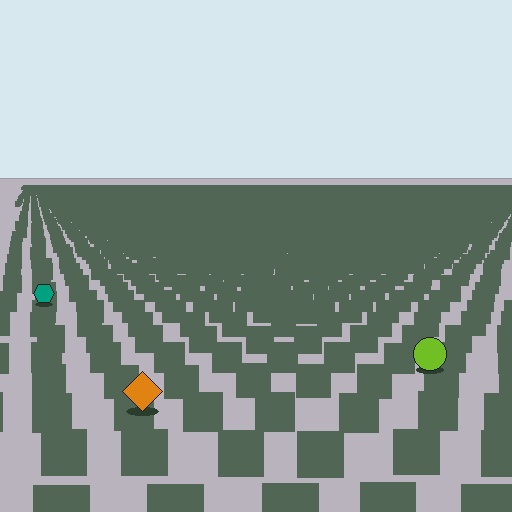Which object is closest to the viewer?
The orange diamond is closest. The texture marks near it are larger and more spread out.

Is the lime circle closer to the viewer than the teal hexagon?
Yes. The lime circle is closer — you can tell from the texture gradient: the ground texture is coarser near it.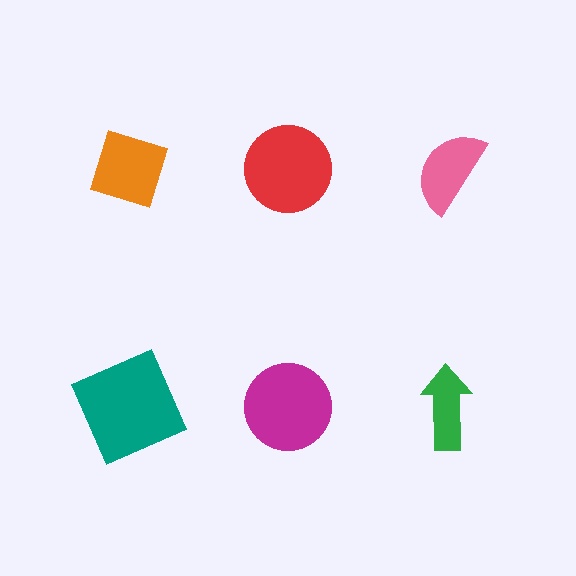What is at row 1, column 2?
A red circle.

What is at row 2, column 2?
A magenta circle.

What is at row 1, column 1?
An orange diamond.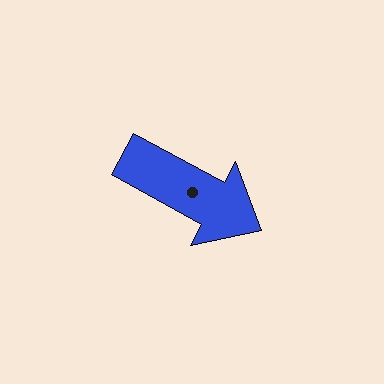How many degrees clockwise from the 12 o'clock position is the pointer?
Approximately 119 degrees.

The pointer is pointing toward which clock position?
Roughly 4 o'clock.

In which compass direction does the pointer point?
Southeast.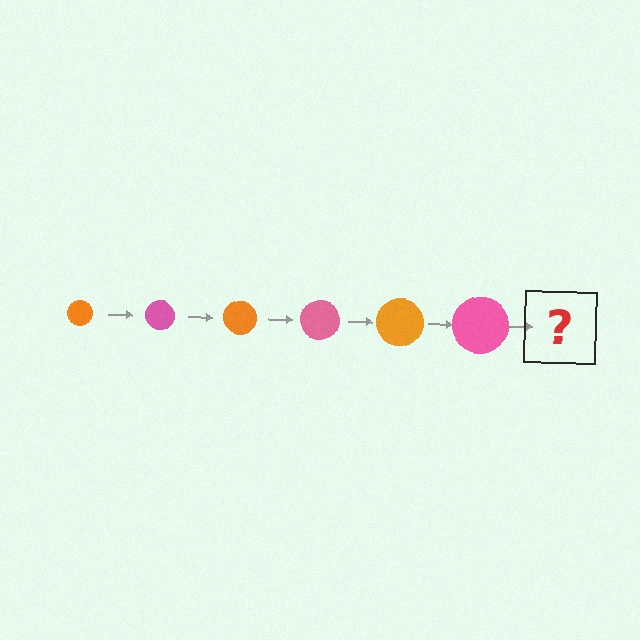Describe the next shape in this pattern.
It should be an orange circle, larger than the previous one.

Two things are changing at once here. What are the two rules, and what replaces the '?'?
The two rules are that the circle grows larger each step and the color cycles through orange and pink. The '?' should be an orange circle, larger than the previous one.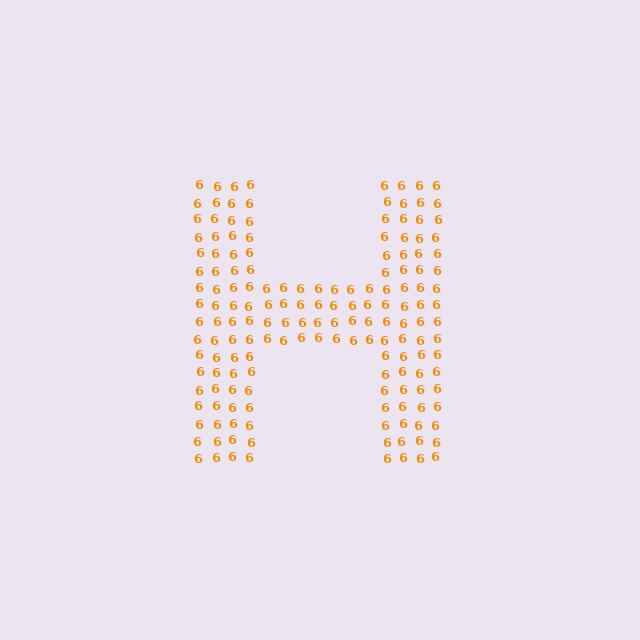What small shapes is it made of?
It is made of small digit 6's.